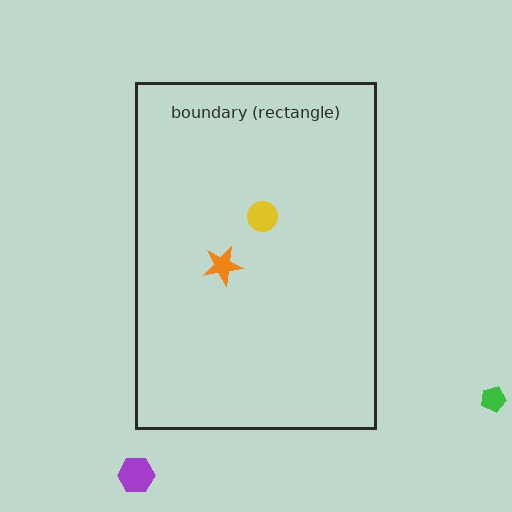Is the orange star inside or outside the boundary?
Inside.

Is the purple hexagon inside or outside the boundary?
Outside.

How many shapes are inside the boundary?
2 inside, 2 outside.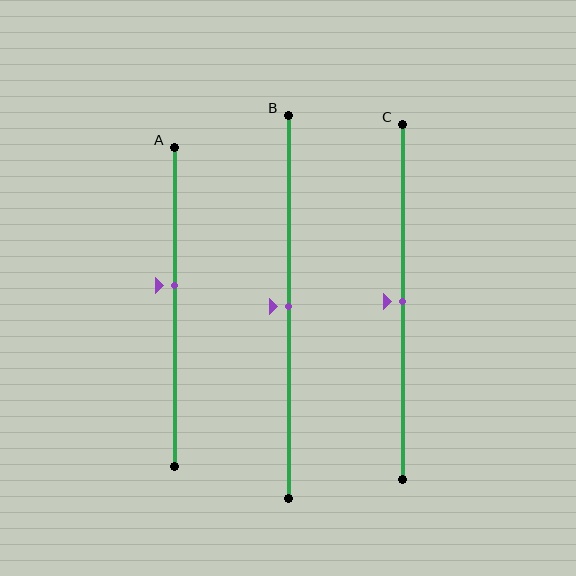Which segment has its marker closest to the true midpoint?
Segment B has its marker closest to the true midpoint.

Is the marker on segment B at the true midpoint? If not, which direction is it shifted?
Yes, the marker on segment B is at the true midpoint.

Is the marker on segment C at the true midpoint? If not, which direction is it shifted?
Yes, the marker on segment C is at the true midpoint.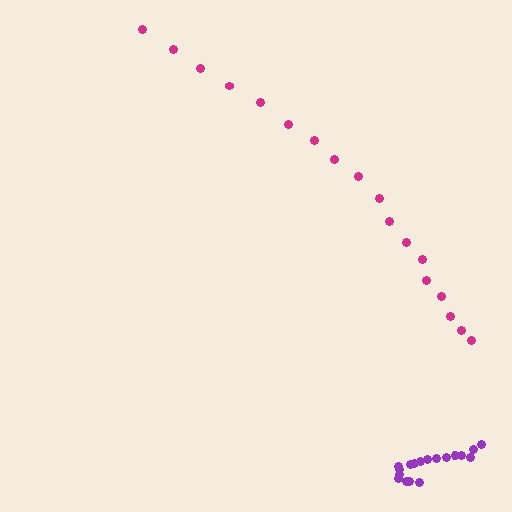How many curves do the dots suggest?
There are 2 distinct paths.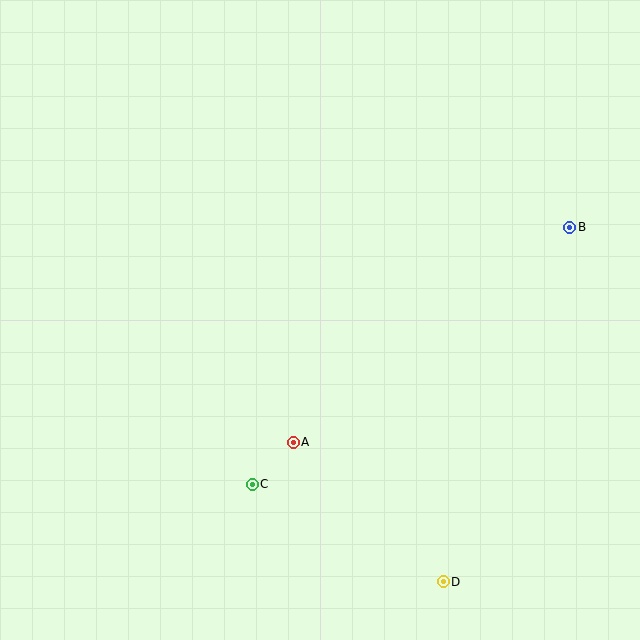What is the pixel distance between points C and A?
The distance between C and A is 59 pixels.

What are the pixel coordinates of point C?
Point C is at (252, 484).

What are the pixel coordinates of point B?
Point B is at (570, 227).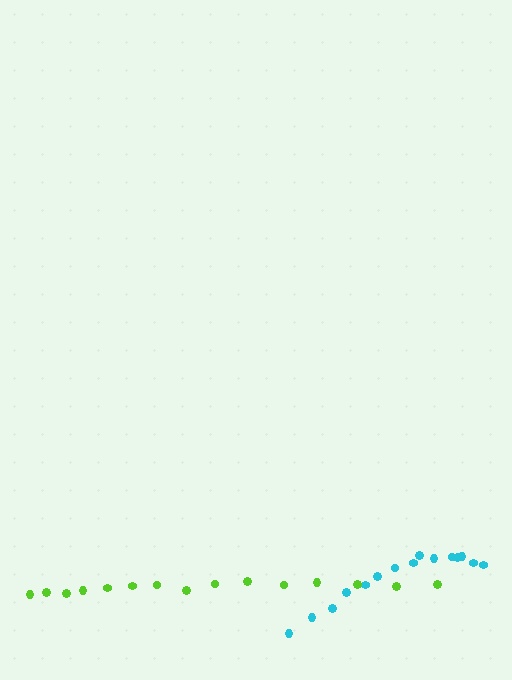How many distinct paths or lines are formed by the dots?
There are 2 distinct paths.